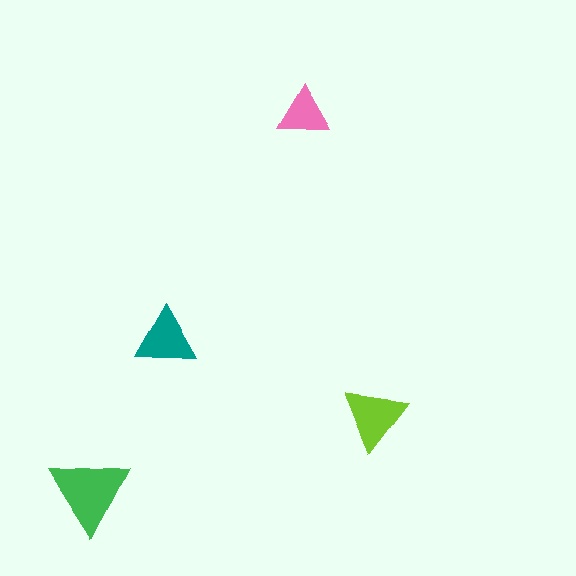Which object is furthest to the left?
The green triangle is leftmost.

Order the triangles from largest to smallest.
the green one, the lime one, the teal one, the pink one.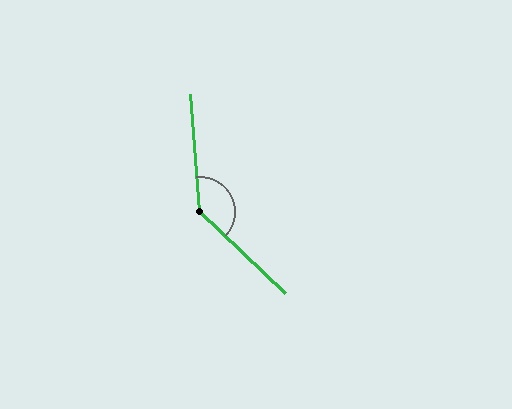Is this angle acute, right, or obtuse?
It is obtuse.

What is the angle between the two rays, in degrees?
Approximately 137 degrees.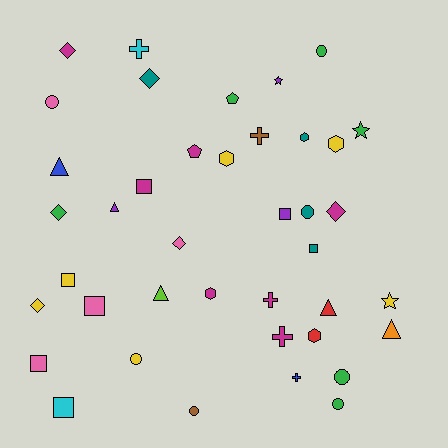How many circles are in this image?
There are 7 circles.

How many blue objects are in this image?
There are 2 blue objects.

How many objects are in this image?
There are 40 objects.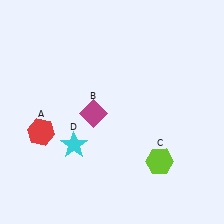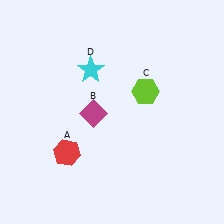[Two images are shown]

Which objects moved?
The objects that moved are: the red hexagon (A), the lime hexagon (C), the cyan star (D).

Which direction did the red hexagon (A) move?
The red hexagon (A) moved right.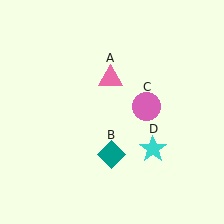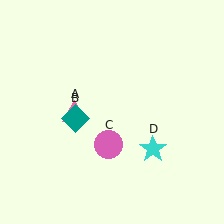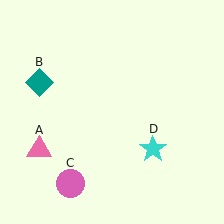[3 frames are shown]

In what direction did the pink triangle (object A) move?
The pink triangle (object A) moved down and to the left.